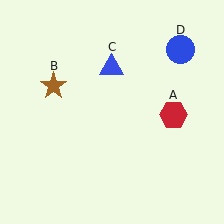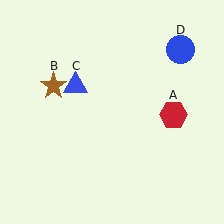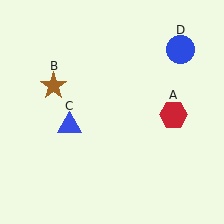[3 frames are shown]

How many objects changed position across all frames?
1 object changed position: blue triangle (object C).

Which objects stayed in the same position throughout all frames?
Red hexagon (object A) and brown star (object B) and blue circle (object D) remained stationary.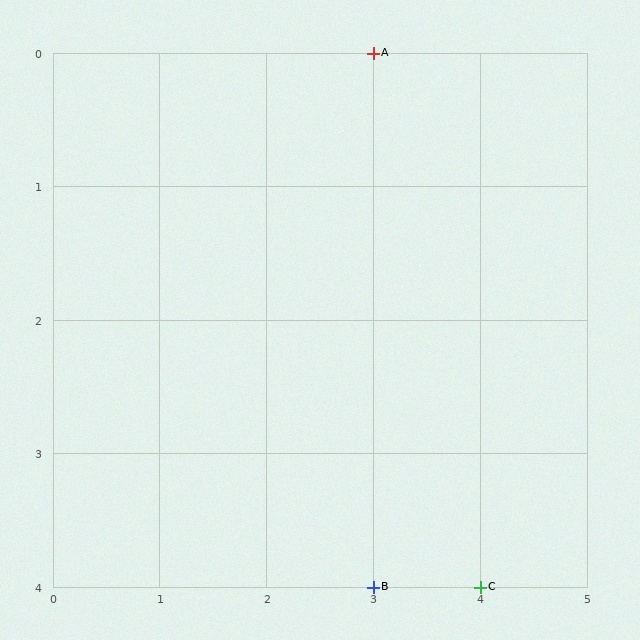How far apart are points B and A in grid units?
Points B and A are 4 rows apart.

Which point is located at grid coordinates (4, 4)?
Point C is at (4, 4).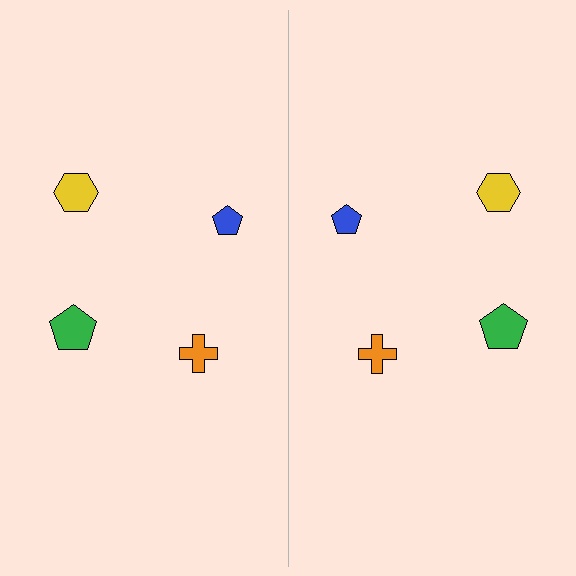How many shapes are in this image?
There are 8 shapes in this image.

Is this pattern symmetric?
Yes, this pattern has bilateral (reflection) symmetry.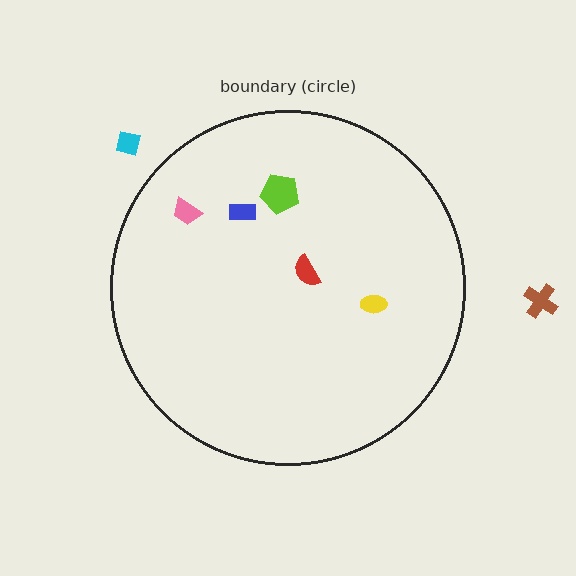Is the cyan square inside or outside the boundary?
Outside.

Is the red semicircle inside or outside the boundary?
Inside.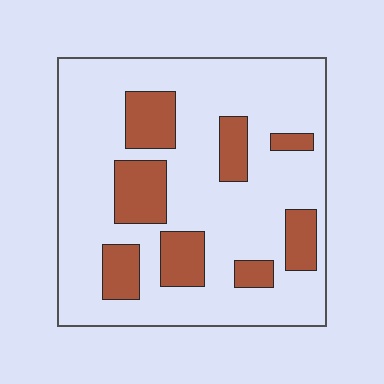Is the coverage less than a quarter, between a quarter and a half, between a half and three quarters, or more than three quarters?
Less than a quarter.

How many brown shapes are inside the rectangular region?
8.